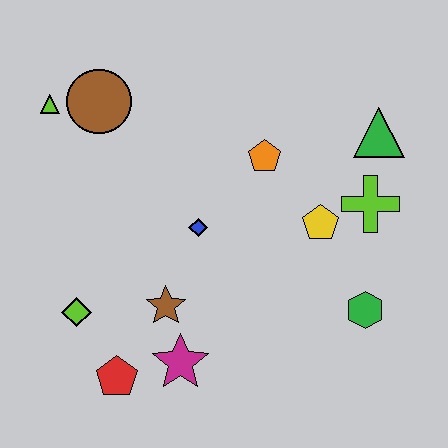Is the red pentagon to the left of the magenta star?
Yes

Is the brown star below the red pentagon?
No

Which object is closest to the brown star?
The magenta star is closest to the brown star.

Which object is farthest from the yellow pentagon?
The lime triangle is farthest from the yellow pentagon.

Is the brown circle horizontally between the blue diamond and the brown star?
No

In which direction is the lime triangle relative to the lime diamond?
The lime triangle is above the lime diamond.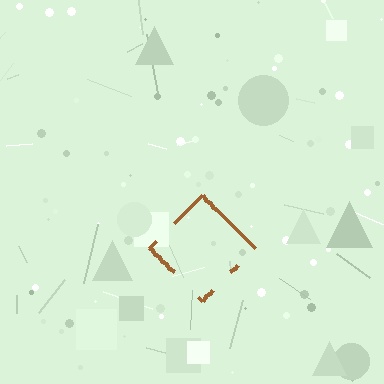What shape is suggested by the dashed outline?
The dashed outline suggests a diamond.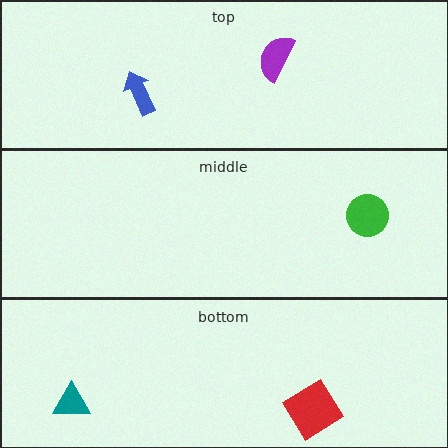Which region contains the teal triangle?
The bottom region.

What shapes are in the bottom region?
The teal triangle, the red diamond.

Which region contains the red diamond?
The bottom region.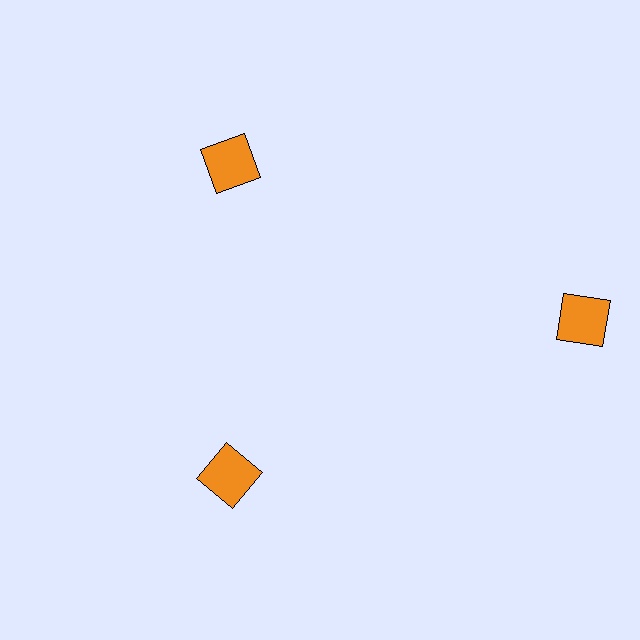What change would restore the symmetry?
The symmetry would be restored by moving it inward, back onto the ring so that all 3 squares sit at equal angles and equal distance from the center.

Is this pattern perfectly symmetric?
No. The 3 orange squares are arranged in a ring, but one element near the 3 o'clock position is pushed outward from the center, breaking the 3-fold rotational symmetry.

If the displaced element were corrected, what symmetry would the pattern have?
It would have 3-fold rotational symmetry — the pattern would map onto itself every 120 degrees.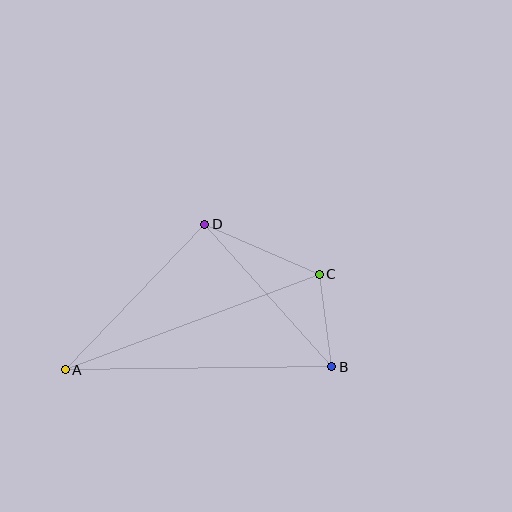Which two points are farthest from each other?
Points A and C are farthest from each other.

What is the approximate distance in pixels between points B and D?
The distance between B and D is approximately 191 pixels.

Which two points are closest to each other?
Points B and C are closest to each other.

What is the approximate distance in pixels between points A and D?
The distance between A and D is approximately 201 pixels.